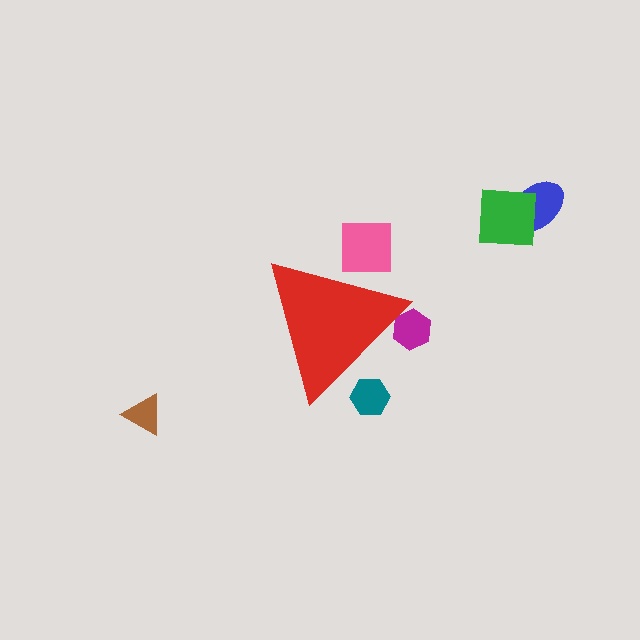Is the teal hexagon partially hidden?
Yes, the teal hexagon is partially hidden behind the red triangle.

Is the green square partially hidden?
No, the green square is fully visible.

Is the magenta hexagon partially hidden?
Yes, the magenta hexagon is partially hidden behind the red triangle.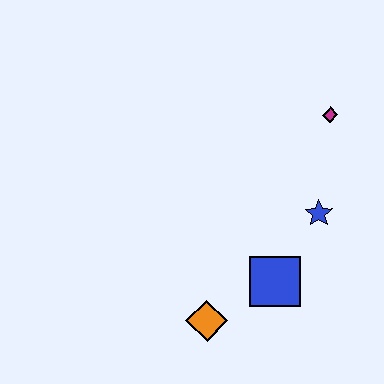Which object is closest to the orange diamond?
The blue square is closest to the orange diamond.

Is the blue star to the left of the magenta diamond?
Yes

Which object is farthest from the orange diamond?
The magenta diamond is farthest from the orange diamond.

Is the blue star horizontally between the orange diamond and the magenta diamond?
Yes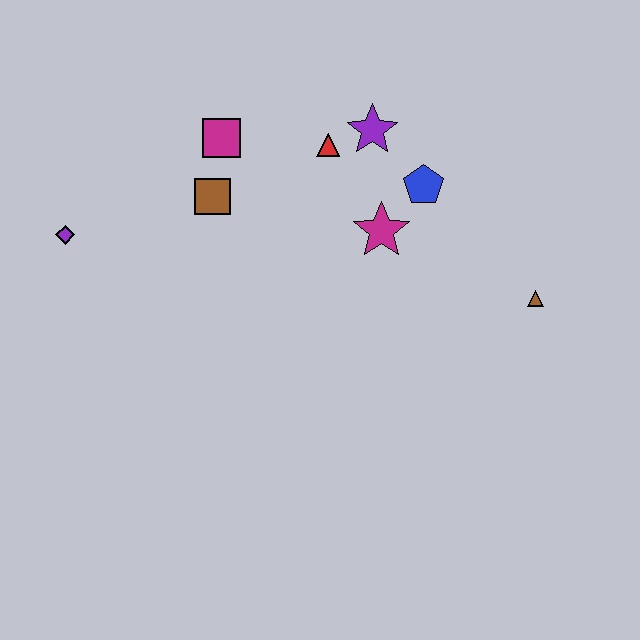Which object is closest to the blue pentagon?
The magenta star is closest to the blue pentagon.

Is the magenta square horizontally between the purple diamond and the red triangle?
Yes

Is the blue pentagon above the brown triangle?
Yes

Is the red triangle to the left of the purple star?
Yes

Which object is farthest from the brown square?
The brown triangle is farthest from the brown square.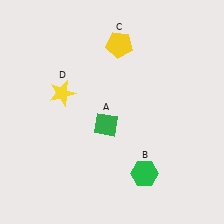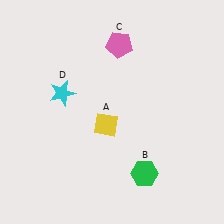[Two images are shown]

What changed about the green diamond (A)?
In Image 1, A is green. In Image 2, it changed to yellow.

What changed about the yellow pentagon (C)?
In Image 1, C is yellow. In Image 2, it changed to pink.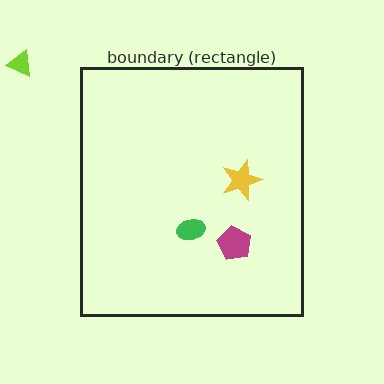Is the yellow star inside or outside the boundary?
Inside.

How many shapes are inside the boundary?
3 inside, 1 outside.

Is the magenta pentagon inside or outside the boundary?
Inside.